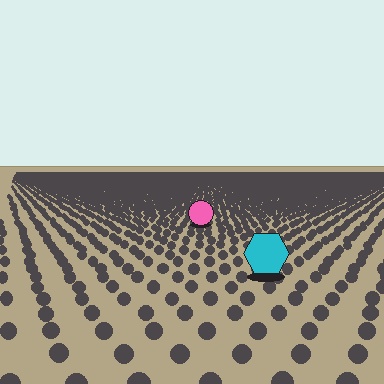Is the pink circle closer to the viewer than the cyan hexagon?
No. The cyan hexagon is closer — you can tell from the texture gradient: the ground texture is coarser near it.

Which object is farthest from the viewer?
The pink circle is farthest from the viewer. It appears smaller and the ground texture around it is denser.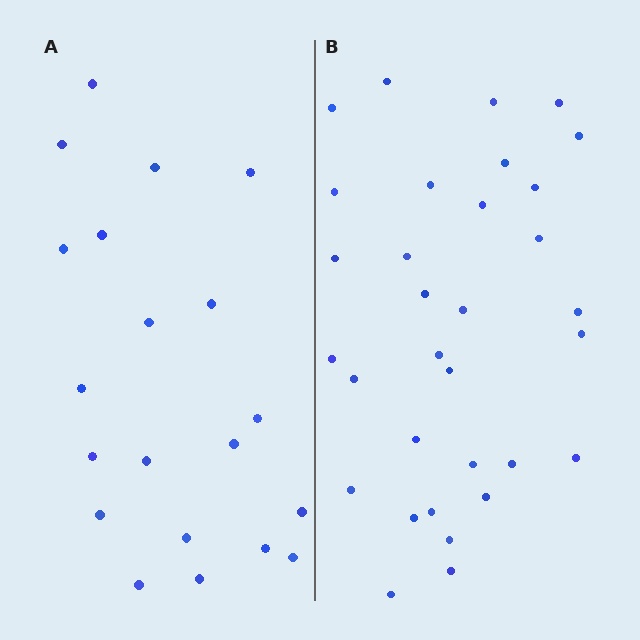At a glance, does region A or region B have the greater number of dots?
Region B (the right region) has more dots.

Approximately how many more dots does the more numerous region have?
Region B has roughly 12 or so more dots than region A.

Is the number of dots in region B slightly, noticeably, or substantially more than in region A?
Region B has substantially more. The ratio is roughly 1.6 to 1.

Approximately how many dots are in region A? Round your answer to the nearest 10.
About 20 dots.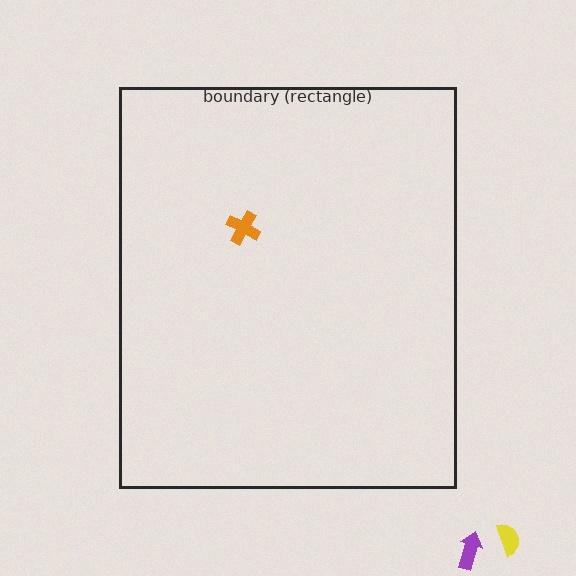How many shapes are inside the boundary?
1 inside, 2 outside.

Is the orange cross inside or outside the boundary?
Inside.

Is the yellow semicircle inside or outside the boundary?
Outside.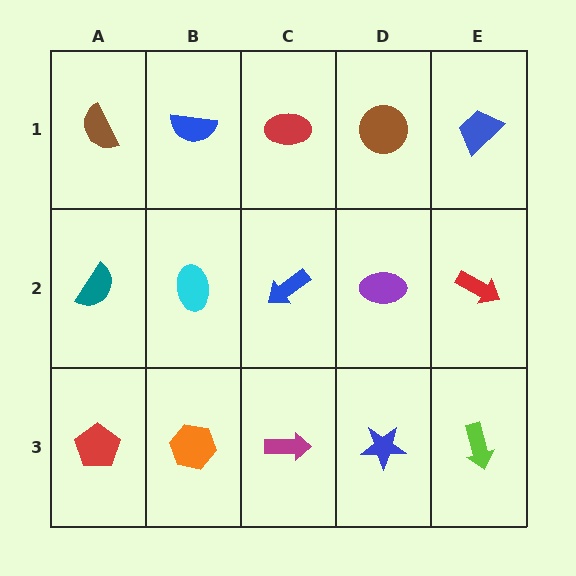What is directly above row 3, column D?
A purple ellipse.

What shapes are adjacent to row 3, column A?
A teal semicircle (row 2, column A), an orange hexagon (row 3, column B).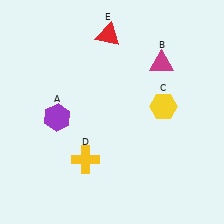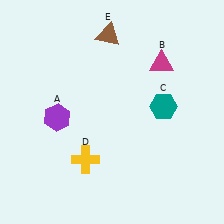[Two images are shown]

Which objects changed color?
C changed from yellow to teal. E changed from red to brown.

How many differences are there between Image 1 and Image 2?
There are 2 differences between the two images.